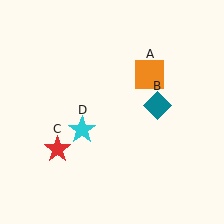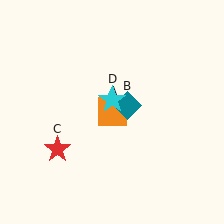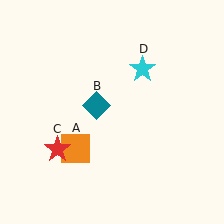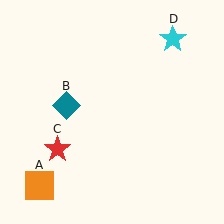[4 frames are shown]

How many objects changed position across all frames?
3 objects changed position: orange square (object A), teal diamond (object B), cyan star (object D).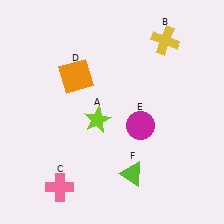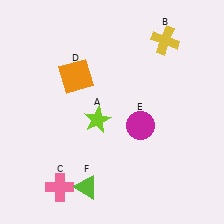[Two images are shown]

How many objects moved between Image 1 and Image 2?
1 object moved between the two images.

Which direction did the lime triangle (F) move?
The lime triangle (F) moved left.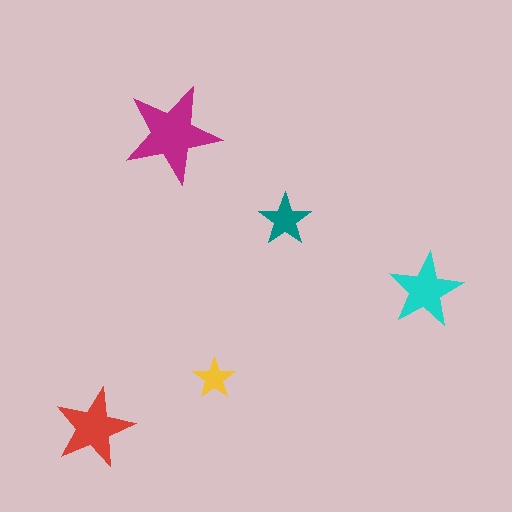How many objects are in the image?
There are 5 objects in the image.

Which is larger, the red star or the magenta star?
The magenta one.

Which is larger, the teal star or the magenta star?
The magenta one.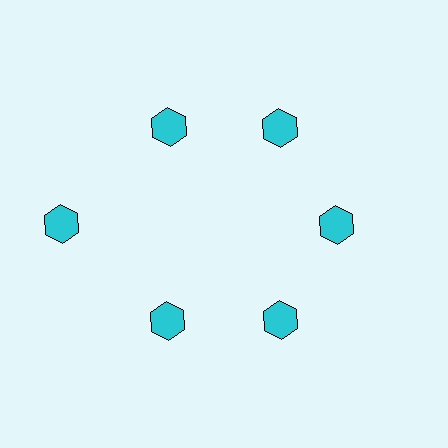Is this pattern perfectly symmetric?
No. The 6 cyan hexagons are arranged in a ring, but one element near the 9 o'clock position is pushed outward from the center, breaking the 6-fold rotational symmetry.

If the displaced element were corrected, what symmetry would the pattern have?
It would have 6-fold rotational symmetry — the pattern would map onto itself every 60 degrees.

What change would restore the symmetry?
The symmetry would be restored by moving it inward, back onto the ring so that all 6 hexagons sit at equal angles and equal distance from the center.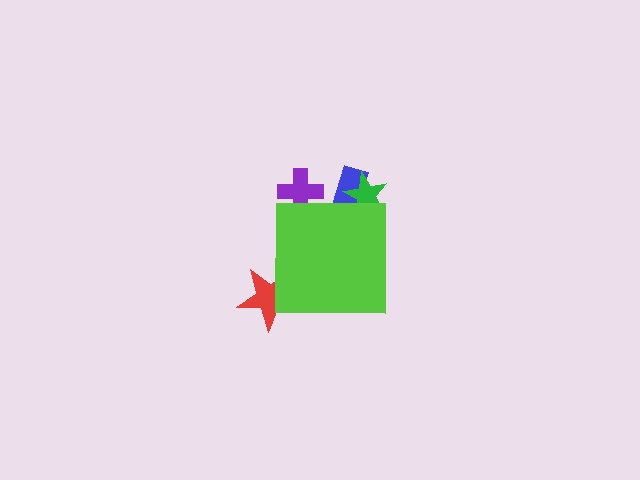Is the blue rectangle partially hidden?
Yes, the blue rectangle is partially hidden behind the lime square.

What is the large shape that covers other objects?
A lime square.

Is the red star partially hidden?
Yes, the red star is partially hidden behind the lime square.